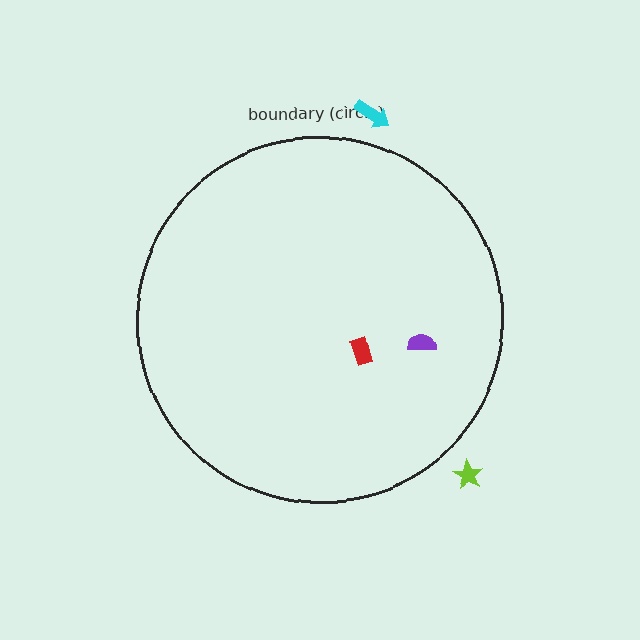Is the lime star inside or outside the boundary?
Outside.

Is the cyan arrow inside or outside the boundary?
Outside.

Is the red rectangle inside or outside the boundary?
Inside.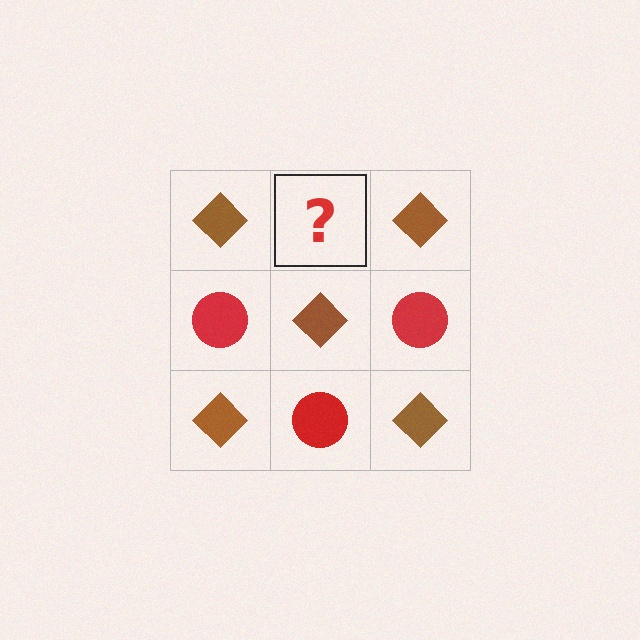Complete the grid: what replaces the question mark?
The question mark should be replaced with a red circle.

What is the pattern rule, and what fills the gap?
The rule is that it alternates brown diamond and red circle in a checkerboard pattern. The gap should be filled with a red circle.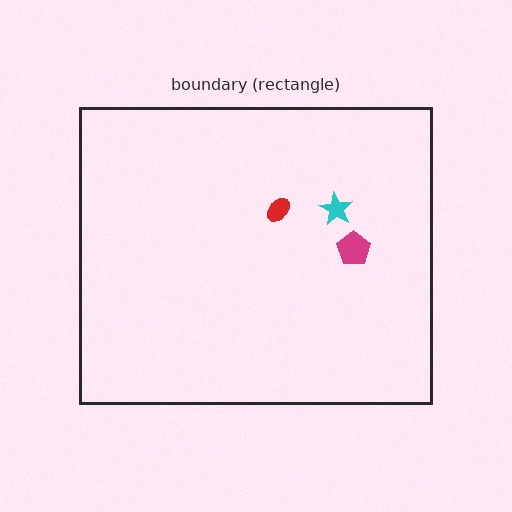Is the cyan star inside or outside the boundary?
Inside.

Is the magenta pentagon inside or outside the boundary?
Inside.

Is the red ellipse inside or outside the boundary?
Inside.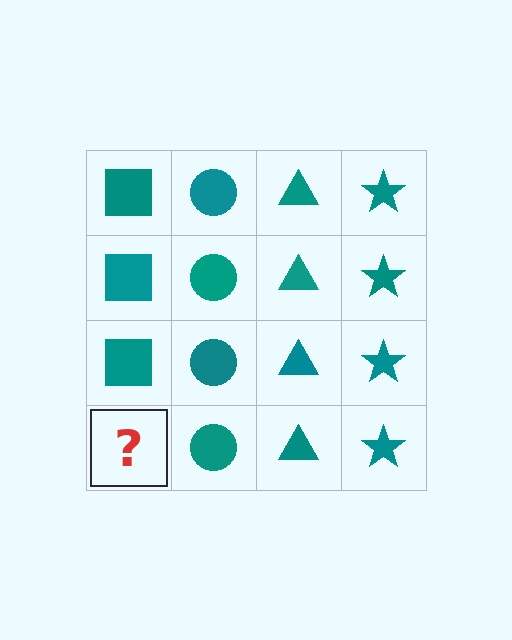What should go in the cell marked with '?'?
The missing cell should contain a teal square.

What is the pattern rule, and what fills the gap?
The rule is that each column has a consistent shape. The gap should be filled with a teal square.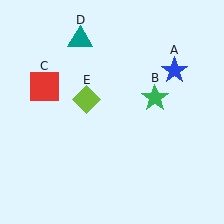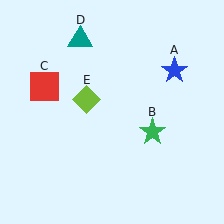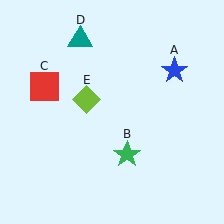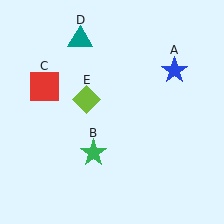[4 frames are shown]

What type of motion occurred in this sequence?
The green star (object B) rotated clockwise around the center of the scene.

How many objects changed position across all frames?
1 object changed position: green star (object B).